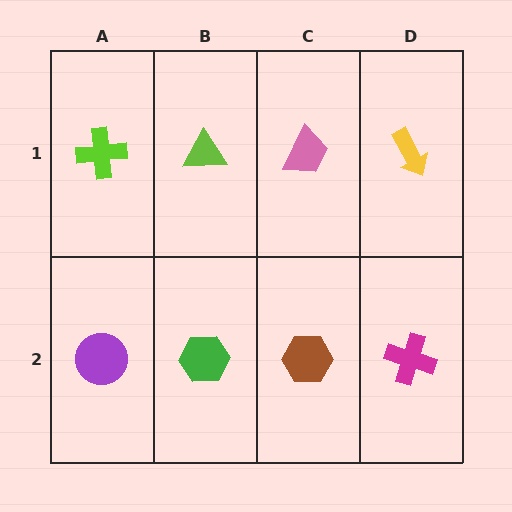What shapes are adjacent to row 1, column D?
A magenta cross (row 2, column D), a pink trapezoid (row 1, column C).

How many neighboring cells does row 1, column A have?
2.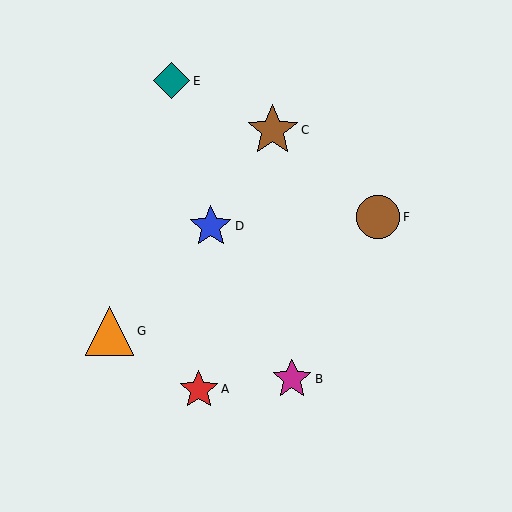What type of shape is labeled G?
Shape G is an orange triangle.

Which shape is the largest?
The brown star (labeled C) is the largest.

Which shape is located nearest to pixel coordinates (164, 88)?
The teal diamond (labeled E) at (172, 81) is nearest to that location.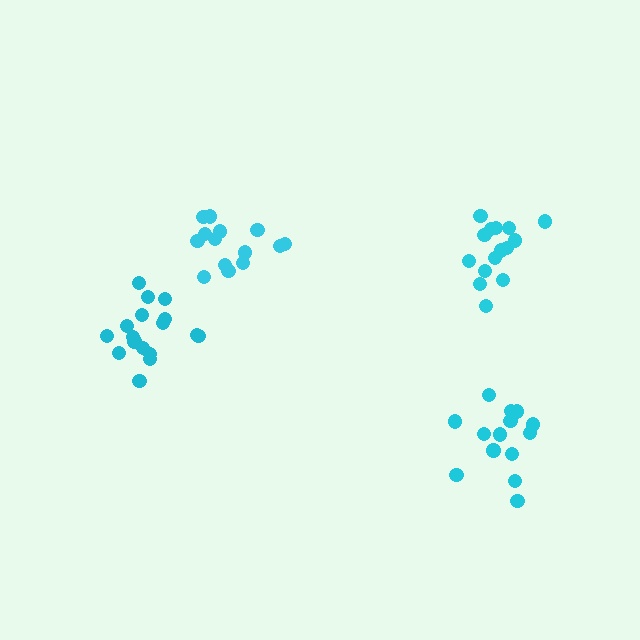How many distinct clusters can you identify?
There are 4 distinct clusters.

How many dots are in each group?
Group 1: 14 dots, Group 2: 17 dots, Group 3: 15 dots, Group 4: 14 dots (60 total).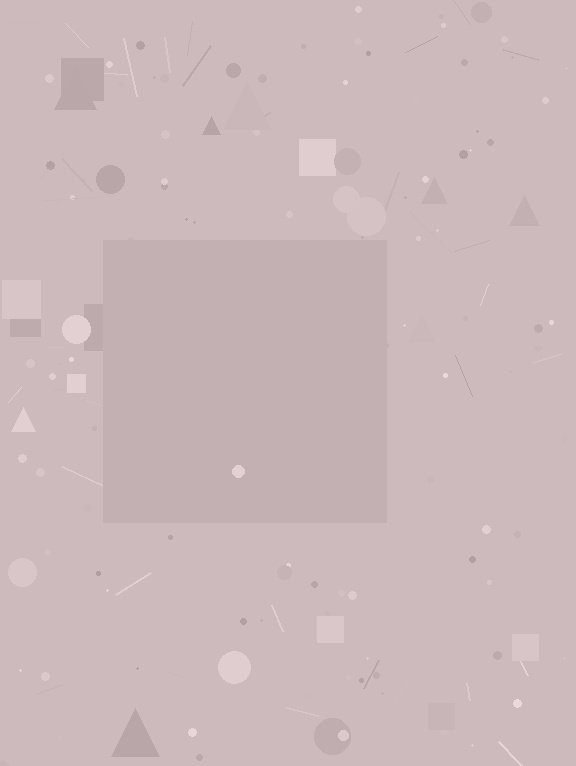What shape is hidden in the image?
A square is hidden in the image.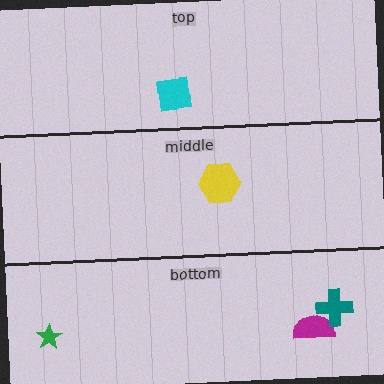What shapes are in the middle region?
The yellow hexagon.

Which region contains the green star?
The bottom region.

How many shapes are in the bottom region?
3.